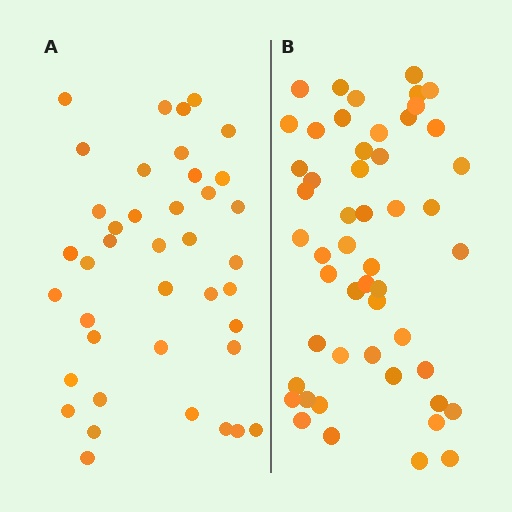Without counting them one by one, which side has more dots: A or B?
Region B (the right region) has more dots.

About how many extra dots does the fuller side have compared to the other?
Region B has roughly 12 or so more dots than region A.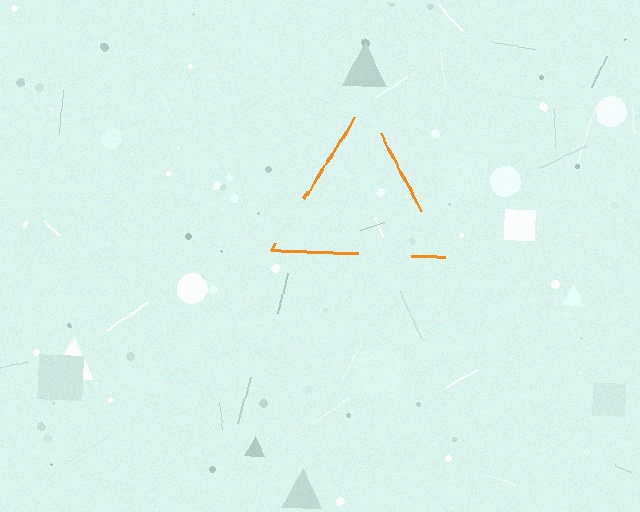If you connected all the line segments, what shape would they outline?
They would outline a triangle.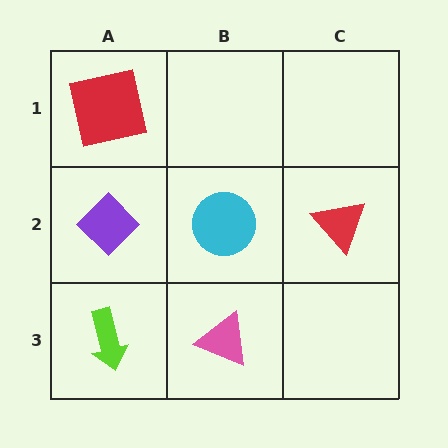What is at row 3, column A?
A lime arrow.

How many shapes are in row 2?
3 shapes.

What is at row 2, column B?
A cyan circle.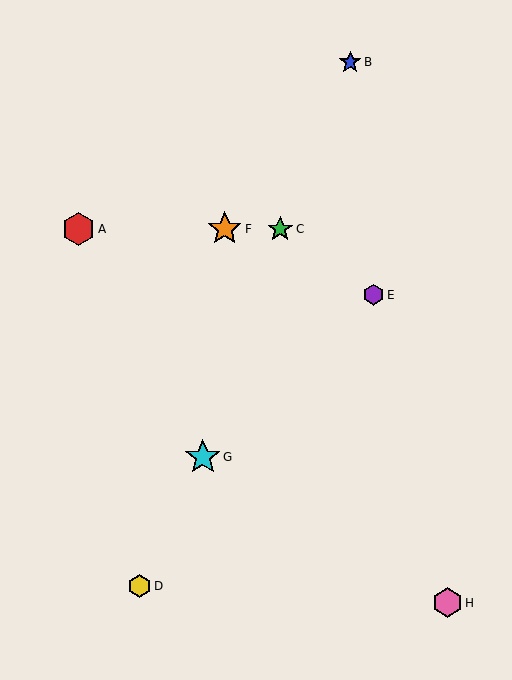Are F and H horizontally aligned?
No, F is at y≈229 and H is at y≈603.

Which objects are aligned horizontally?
Objects A, C, F are aligned horizontally.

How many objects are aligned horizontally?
3 objects (A, C, F) are aligned horizontally.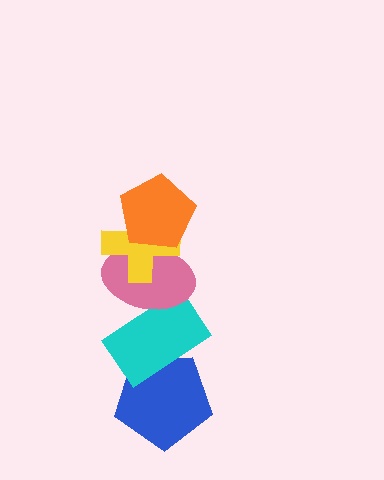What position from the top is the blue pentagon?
The blue pentagon is 5th from the top.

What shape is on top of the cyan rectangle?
The pink ellipse is on top of the cyan rectangle.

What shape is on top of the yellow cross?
The orange pentagon is on top of the yellow cross.